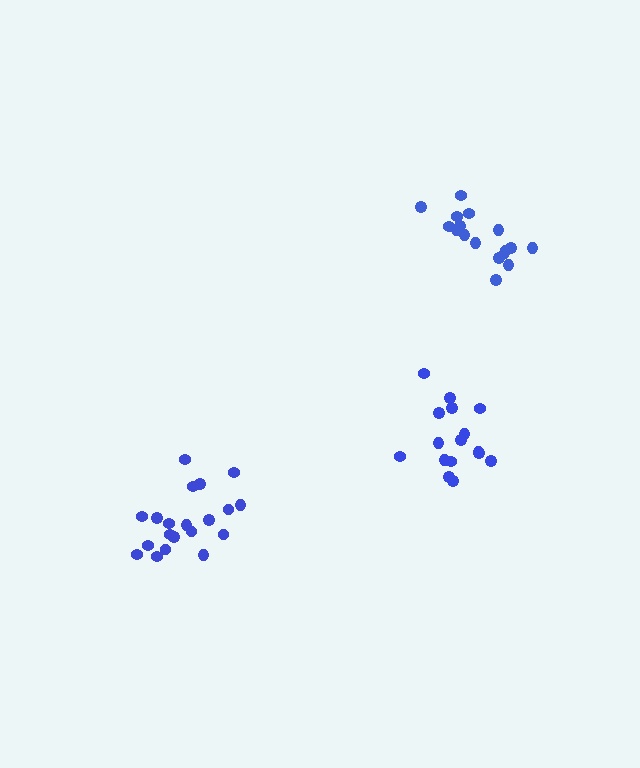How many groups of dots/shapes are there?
There are 3 groups.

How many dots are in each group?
Group 1: 20 dots, Group 2: 17 dots, Group 3: 16 dots (53 total).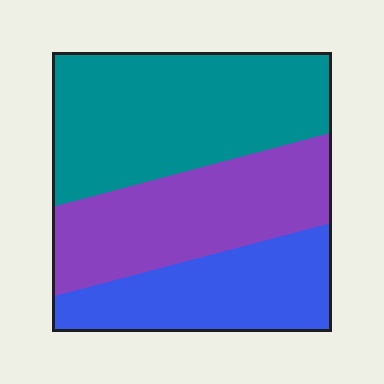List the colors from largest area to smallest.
From largest to smallest: teal, purple, blue.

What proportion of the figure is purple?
Purple covers 32% of the figure.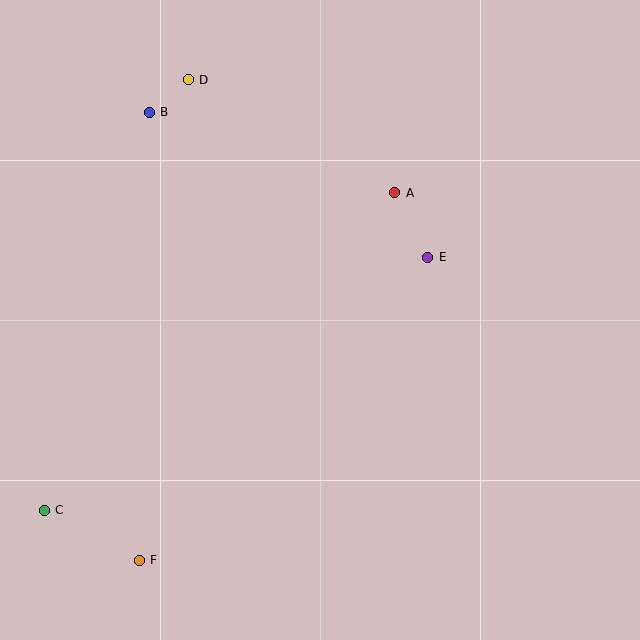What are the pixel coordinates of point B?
Point B is at (149, 112).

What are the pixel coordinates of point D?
Point D is at (188, 80).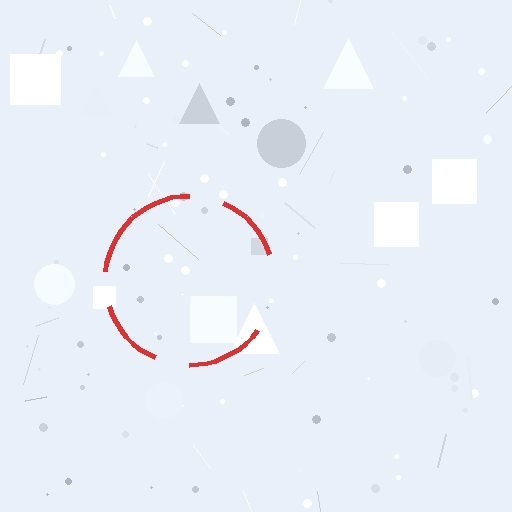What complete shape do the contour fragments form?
The contour fragments form a circle.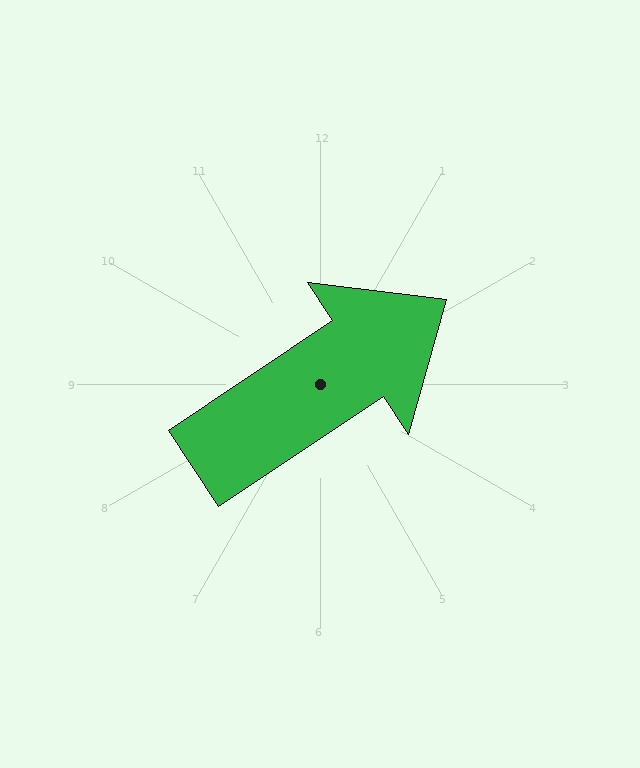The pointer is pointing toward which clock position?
Roughly 2 o'clock.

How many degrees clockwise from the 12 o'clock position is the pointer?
Approximately 56 degrees.